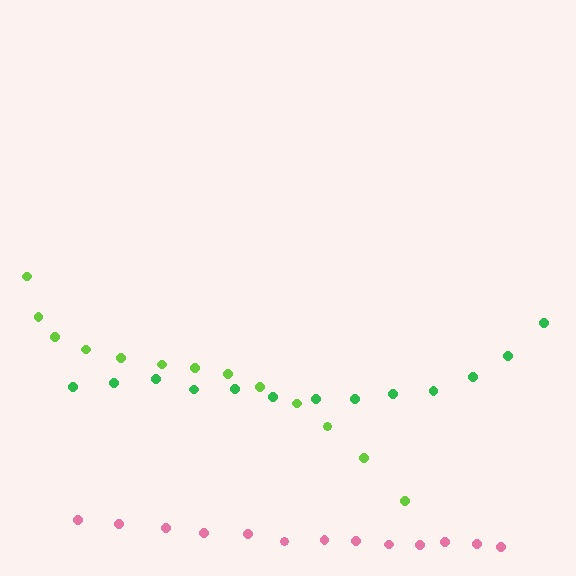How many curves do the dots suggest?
There are 3 distinct paths.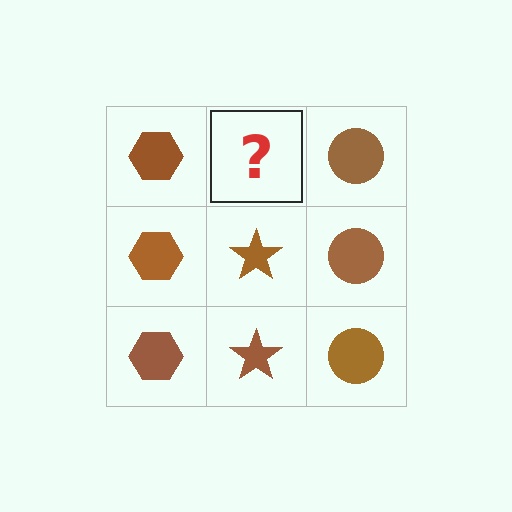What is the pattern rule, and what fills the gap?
The rule is that each column has a consistent shape. The gap should be filled with a brown star.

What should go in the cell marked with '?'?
The missing cell should contain a brown star.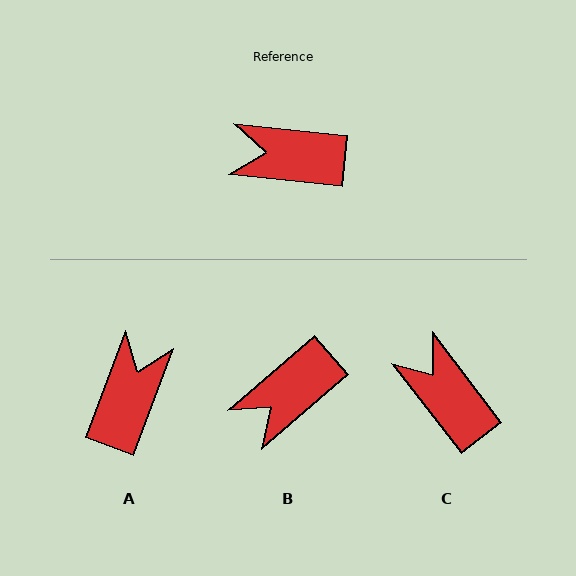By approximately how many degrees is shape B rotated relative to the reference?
Approximately 47 degrees counter-clockwise.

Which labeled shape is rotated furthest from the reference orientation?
A, about 104 degrees away.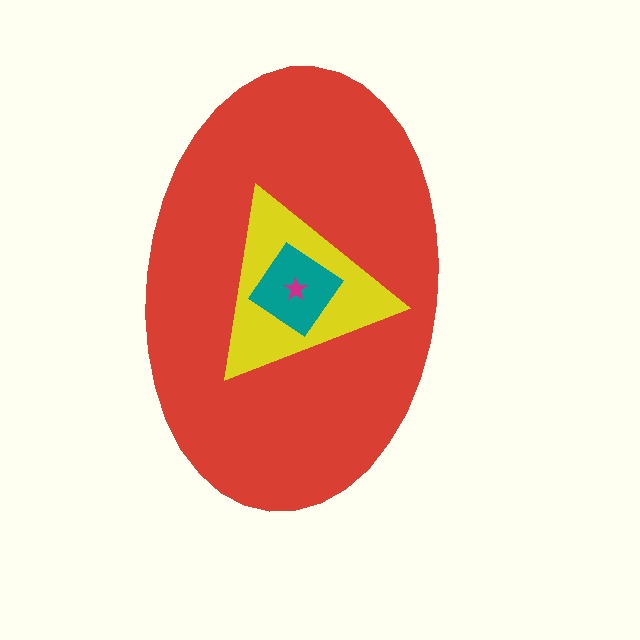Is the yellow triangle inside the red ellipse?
Yes.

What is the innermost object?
The magenta star.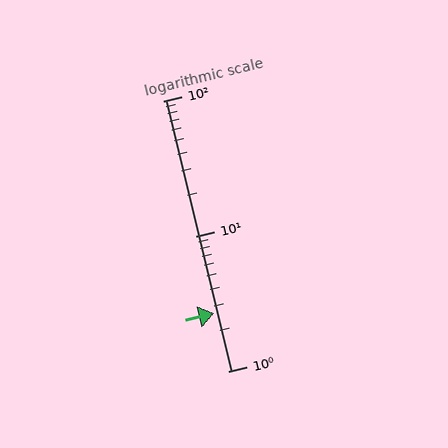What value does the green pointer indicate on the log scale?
The pointer indicates approximately 2.7.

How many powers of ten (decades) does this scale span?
The scale spans 2 decades, from 1 to 100.